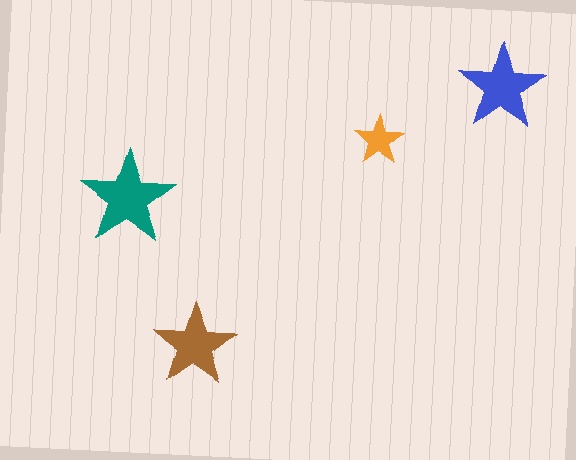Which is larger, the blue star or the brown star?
The blue one.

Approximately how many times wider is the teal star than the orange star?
About 2 times wider.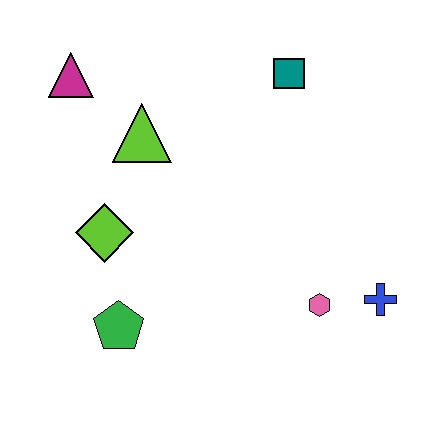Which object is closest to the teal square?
The lime triangle is closest to the teal square.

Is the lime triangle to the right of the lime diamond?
Yes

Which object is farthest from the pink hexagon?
The magenta triangle is farthest from the pink hexagon.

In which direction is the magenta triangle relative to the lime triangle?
The magenta triangle is to the left of the lime triangle.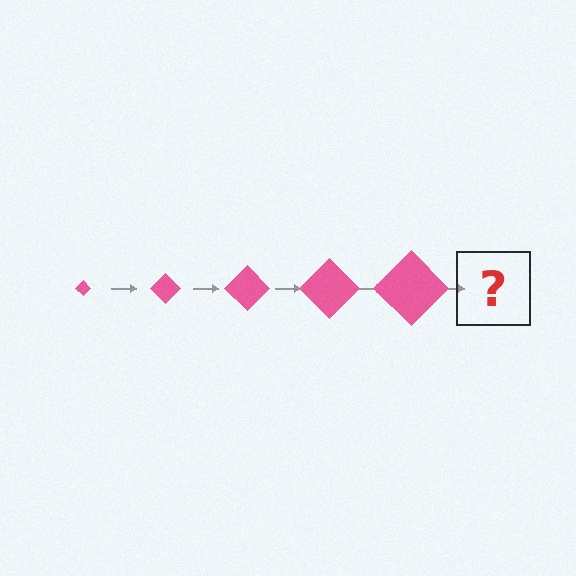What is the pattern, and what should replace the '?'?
The pattern is that the diamond gets progressively larger each step. The '?' should be a pink diamond, larger than the previous one.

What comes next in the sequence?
The next element should be a pink diamond, larger than the previous one.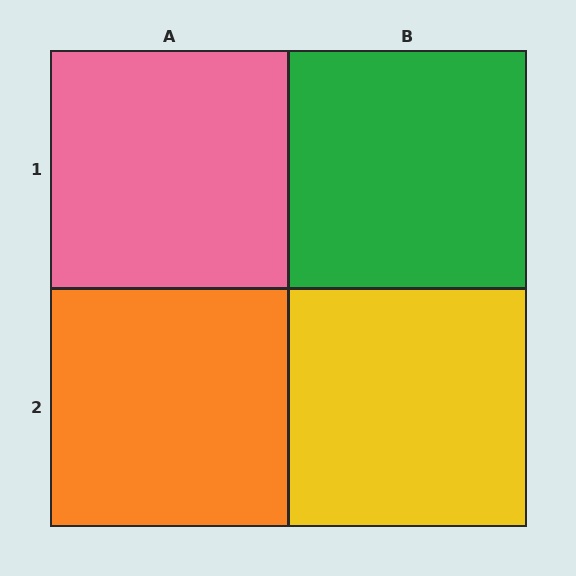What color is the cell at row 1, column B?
Green.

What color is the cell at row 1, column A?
Pink.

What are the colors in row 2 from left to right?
Orange, yellow.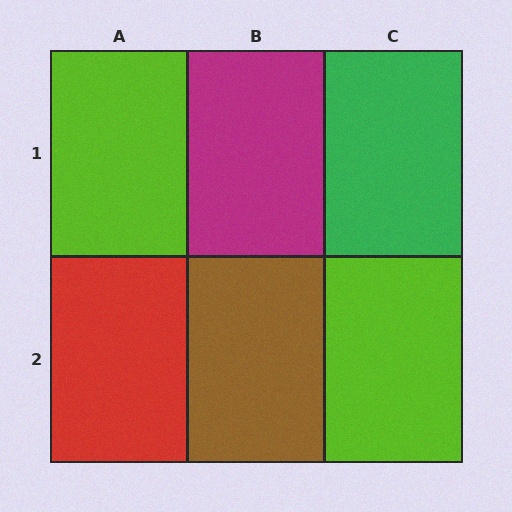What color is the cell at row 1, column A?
Lime.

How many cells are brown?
1 cell is brown.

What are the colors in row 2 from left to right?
Red, brown, lime.